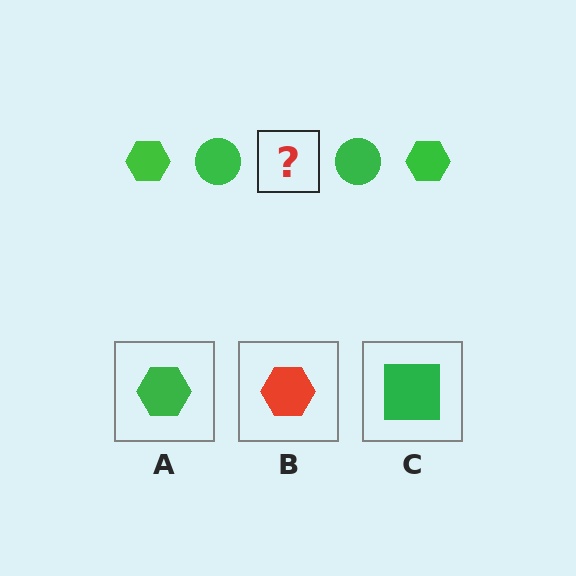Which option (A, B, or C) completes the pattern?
A.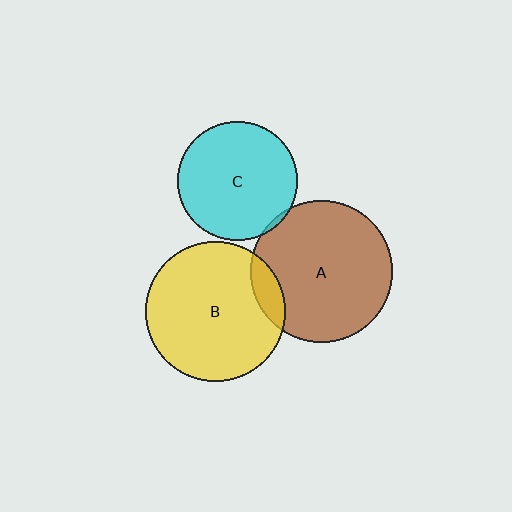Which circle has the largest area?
Circle A (brown).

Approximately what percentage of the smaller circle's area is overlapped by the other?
Approximately 5%.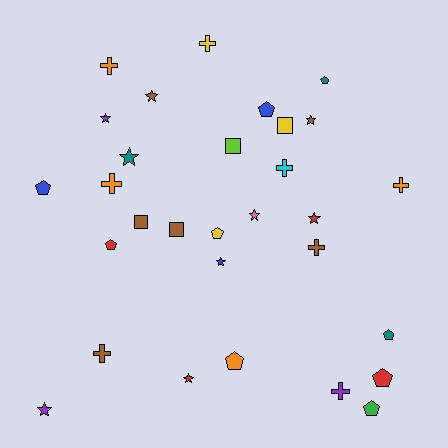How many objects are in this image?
There are 30 objects.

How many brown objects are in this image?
There are 6 brown objects.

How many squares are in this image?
There are 4 squares.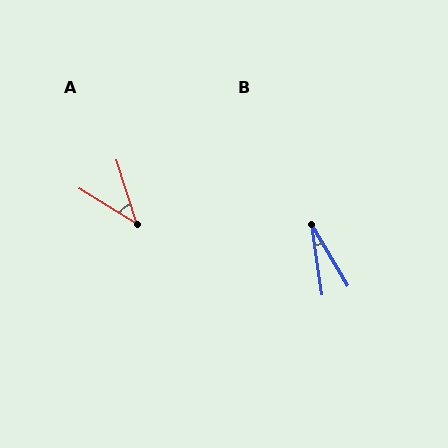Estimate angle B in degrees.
Approximately 22 degrees.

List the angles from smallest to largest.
B (22°), A (41°).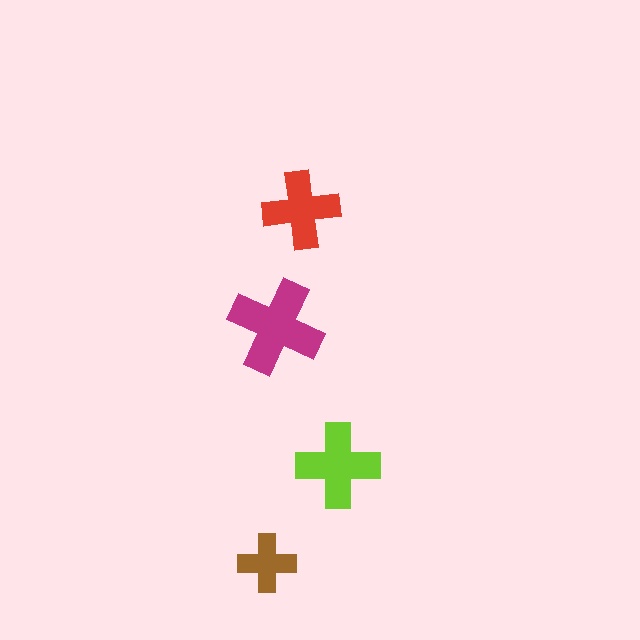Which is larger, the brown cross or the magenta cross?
The magenta one.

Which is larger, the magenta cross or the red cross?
The magenta one.